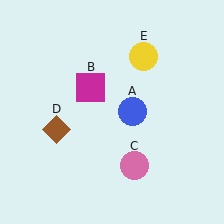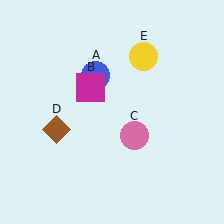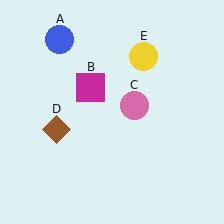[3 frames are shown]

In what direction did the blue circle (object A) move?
The blue circle (object A) moved up and to the left.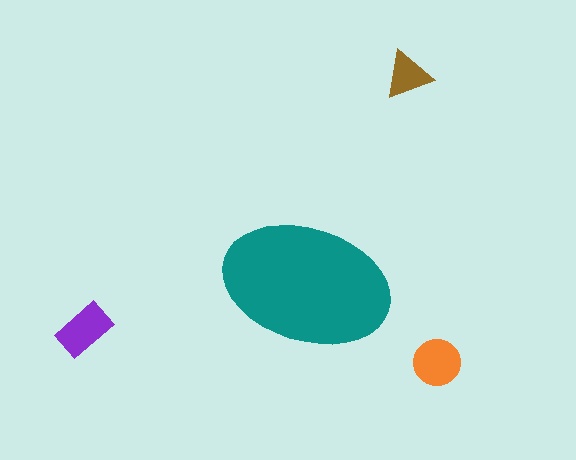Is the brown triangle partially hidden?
No, the brown triangle is fully visible.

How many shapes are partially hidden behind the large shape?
0 shapes are partially hidden.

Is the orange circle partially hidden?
No, the orange circle is fully visible.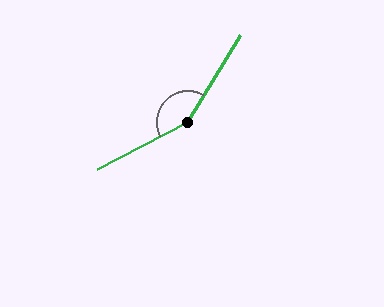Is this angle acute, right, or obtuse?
It is obtuse.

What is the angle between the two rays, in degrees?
Approximately 149 degrees.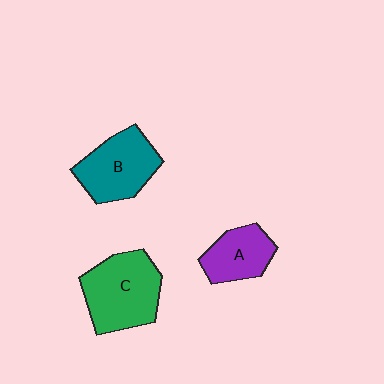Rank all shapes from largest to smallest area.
From largest to smallest: C (green), B (teal), A (purple).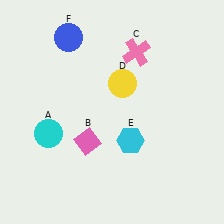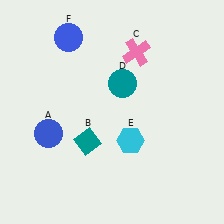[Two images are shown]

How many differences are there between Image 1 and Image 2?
There are 3 differences between the two images.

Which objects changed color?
A changed from cyan to blue. B changed from pink to teal. D changed from yellow to teal.